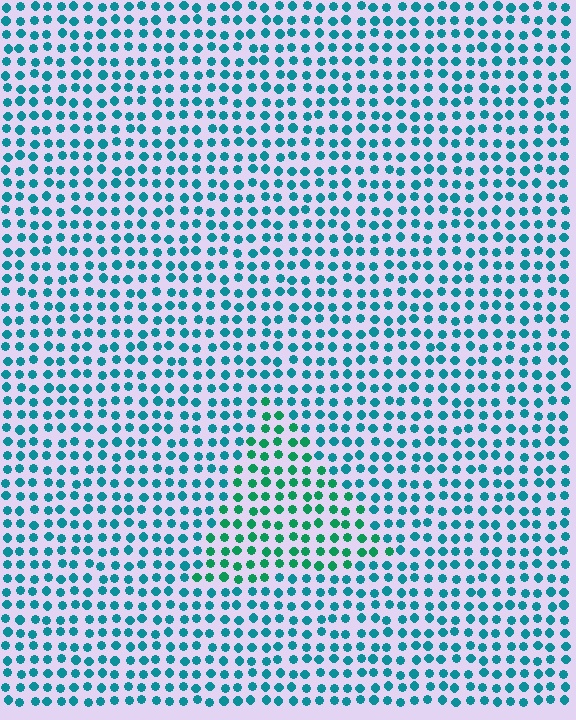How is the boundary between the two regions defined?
The boundary is defined purely by a slight shift in hue (about 33 degrees). Spacing, size, and orientation are identical on both sides.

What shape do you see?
I see a triangle.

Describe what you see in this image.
The image is filled with small teal elements in a uniform arrangement. A triangle-shaped region is visible where the elements are tinted to a slightly different hue, forming a subtle color boundary.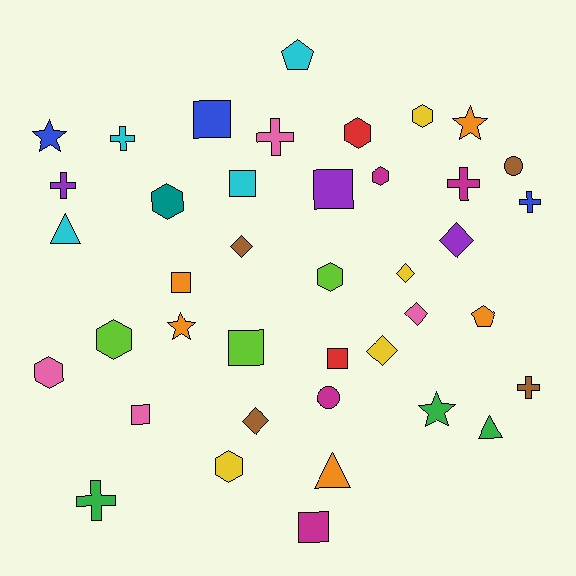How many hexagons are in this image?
There are 8 hexagons.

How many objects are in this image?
There are 40 objects.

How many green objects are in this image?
There are 3 green objects.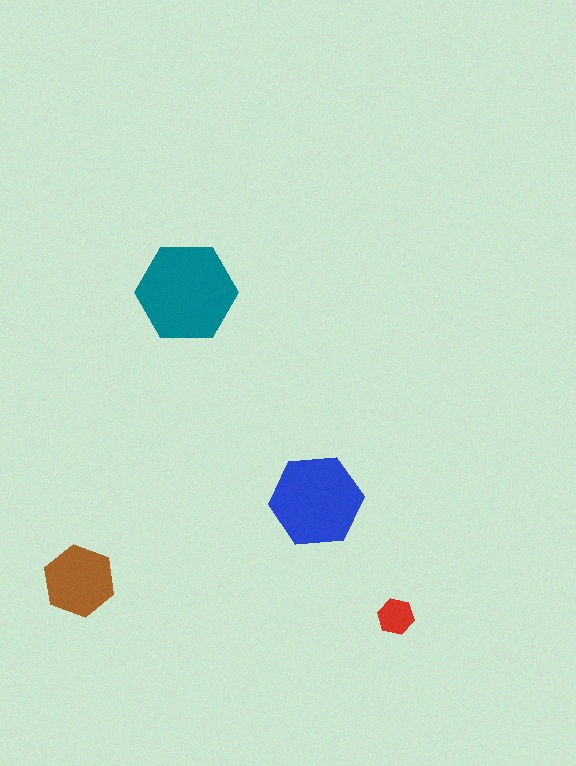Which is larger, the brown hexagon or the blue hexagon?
The blue one.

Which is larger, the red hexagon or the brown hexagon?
The brown one.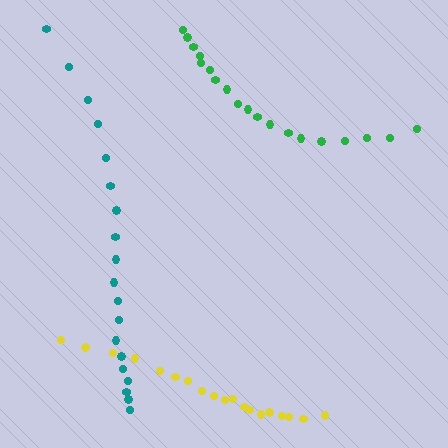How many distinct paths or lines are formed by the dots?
There are 3 distinct paths.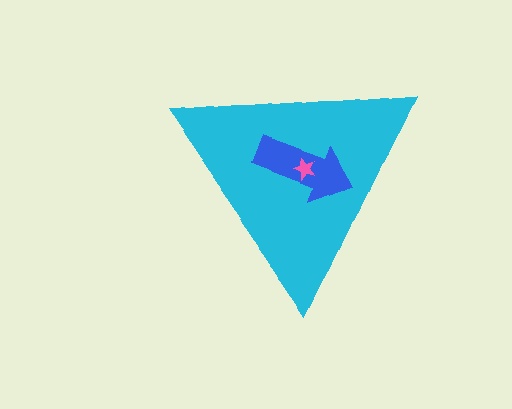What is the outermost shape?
The cyan triangle.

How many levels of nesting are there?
3.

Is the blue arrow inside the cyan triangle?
Yes.